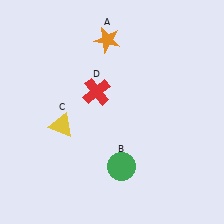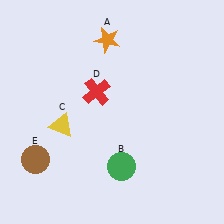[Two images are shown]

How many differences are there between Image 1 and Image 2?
There is 1 difference between the two images.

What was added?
A brown circle (E) was added in Image 2.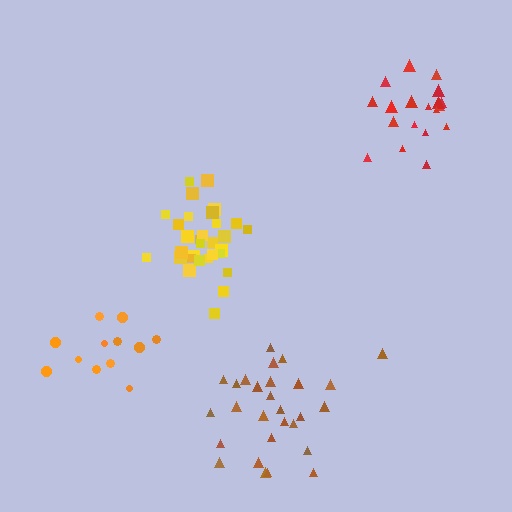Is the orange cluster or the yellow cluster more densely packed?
Yellow.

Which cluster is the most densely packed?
Yellow.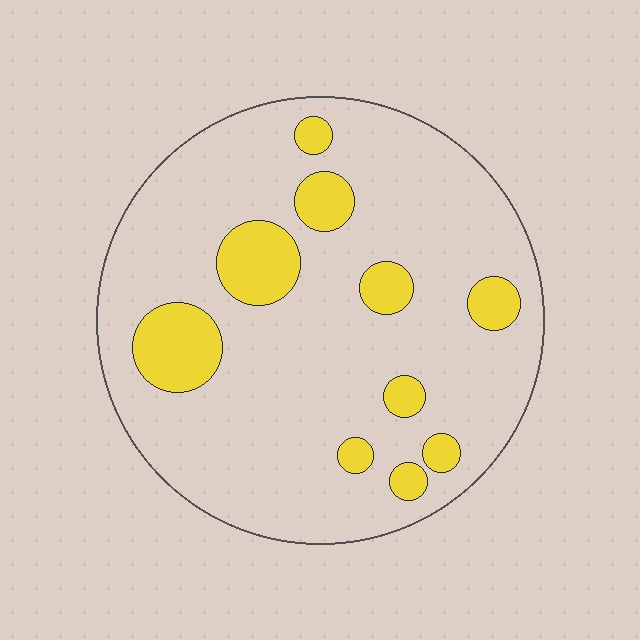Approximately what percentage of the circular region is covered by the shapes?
Approximately 15%.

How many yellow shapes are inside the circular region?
10.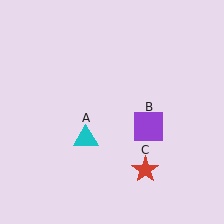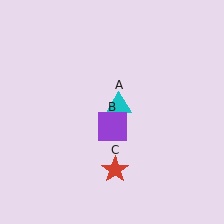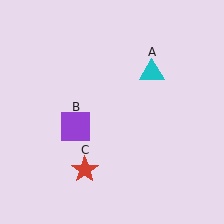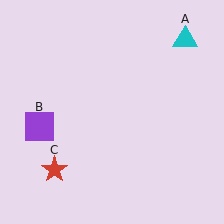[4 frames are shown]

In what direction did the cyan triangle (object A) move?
The cyan triangle (object A) moved up and to the right.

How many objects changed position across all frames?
3 objects changed position: cyan triangle (object A), purple square (object B), red star (object C).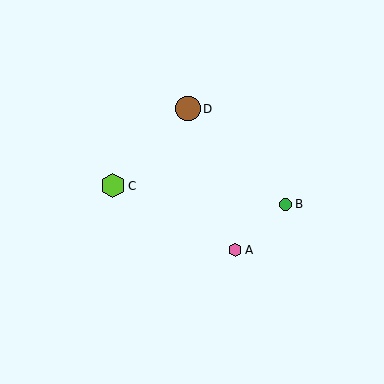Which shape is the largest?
The brown circle (labeled D) is the largest.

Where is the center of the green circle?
The center of the green circle is at (286, 204).